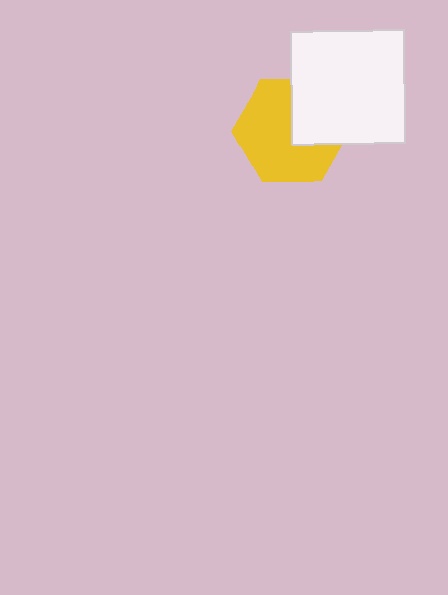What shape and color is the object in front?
The object in front is a white square.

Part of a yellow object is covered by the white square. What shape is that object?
It is a hexagon.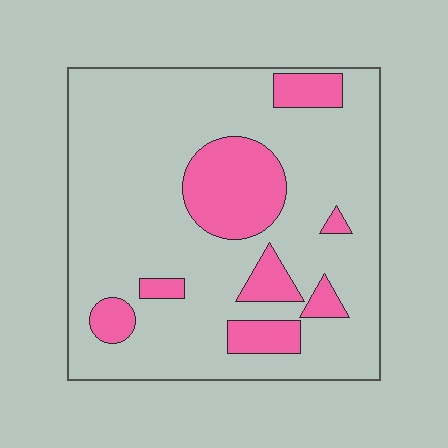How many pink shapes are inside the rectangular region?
8.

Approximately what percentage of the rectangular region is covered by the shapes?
Approximately 20%.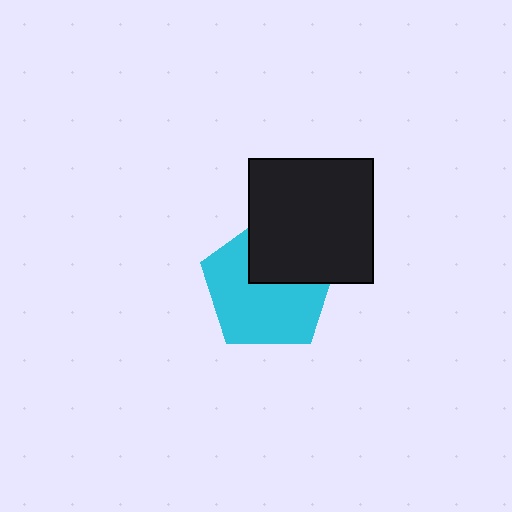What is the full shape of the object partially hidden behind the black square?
The partially hidden object is a cyan pentagon.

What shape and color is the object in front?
The object in front is a black square.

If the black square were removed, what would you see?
You would see the complete cyan pentagon.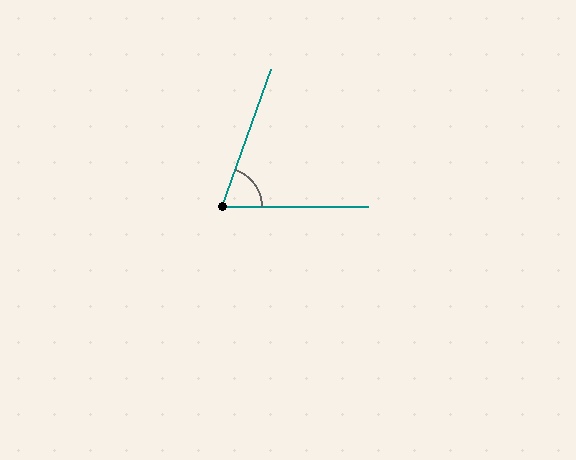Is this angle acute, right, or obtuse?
It is acute.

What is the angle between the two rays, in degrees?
Approximately 71 degrees.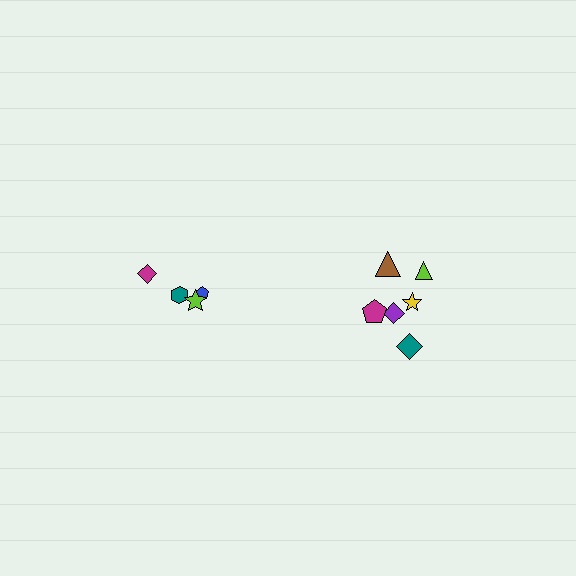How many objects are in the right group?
There are 6 objects.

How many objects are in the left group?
There are 4 objects.